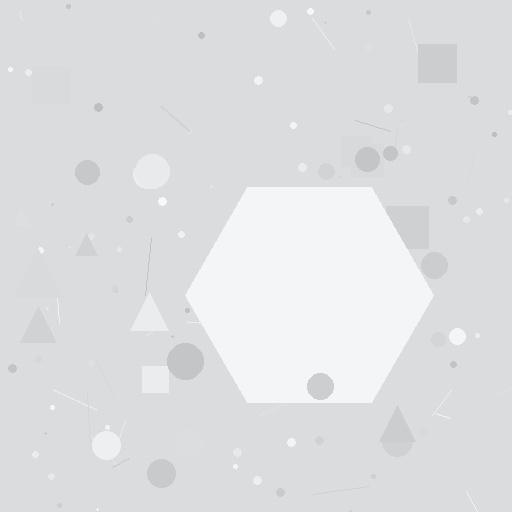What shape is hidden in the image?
A hexagon is hidden in the image.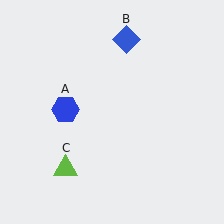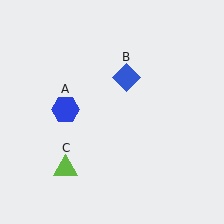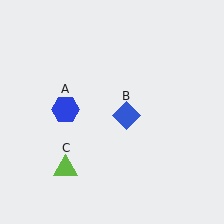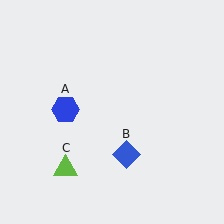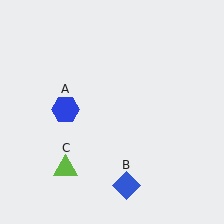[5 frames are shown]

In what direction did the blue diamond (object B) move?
The blue diamond (object B) moved down.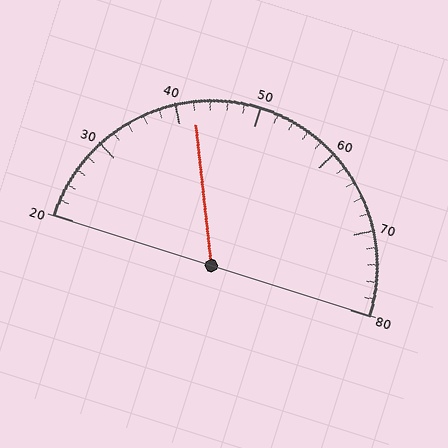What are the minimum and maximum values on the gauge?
The gauge ranges from 20 to 80.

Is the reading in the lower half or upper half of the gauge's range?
The reading is in the lower half of the range (20 to 80).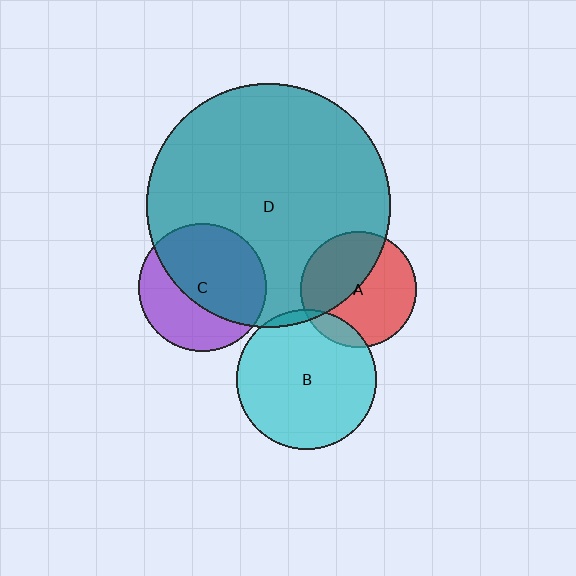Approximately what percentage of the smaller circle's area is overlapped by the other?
Approximately 60%.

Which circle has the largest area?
Circle D (teal).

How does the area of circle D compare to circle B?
Approximately 3.1 times.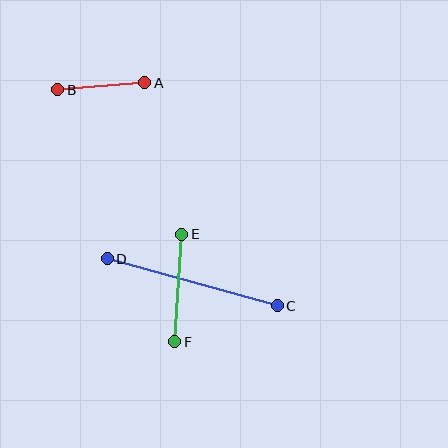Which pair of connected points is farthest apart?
Points C and D are farthest apart.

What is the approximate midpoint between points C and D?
The midpoint is at approximately (192, 282) pixels.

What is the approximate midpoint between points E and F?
The midpoint is at approximately (178, 288) pixels.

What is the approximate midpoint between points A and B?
The midpoint is at approximately (101, 86) pixels.